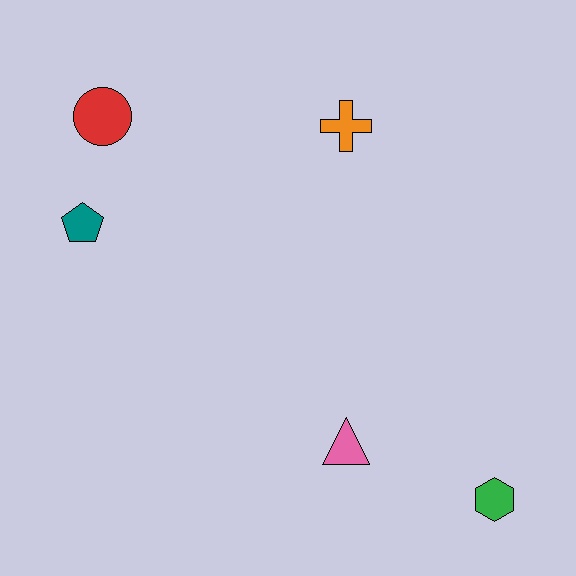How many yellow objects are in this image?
There are no yellow objects.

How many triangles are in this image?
There is 1 triangle.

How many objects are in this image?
There are 5 objects.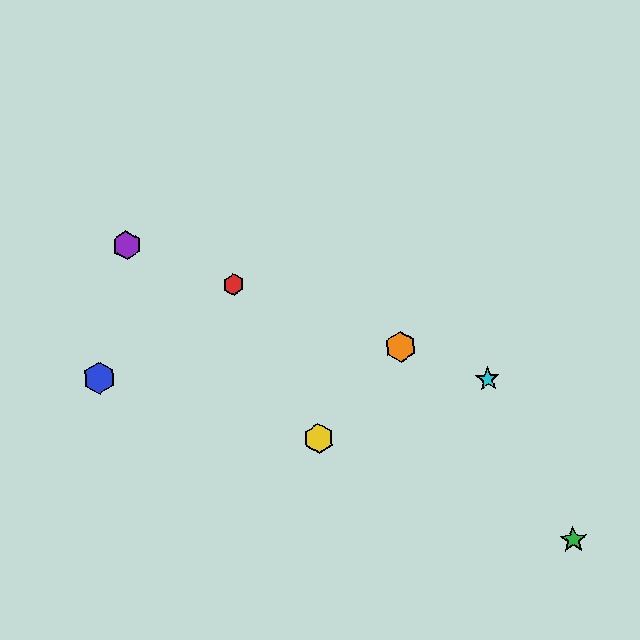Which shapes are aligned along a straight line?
The red hexagon, the purple hexagon, the orange hexagon, the cyan star are aligned along a straight line.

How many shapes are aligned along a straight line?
4 shapes (the red hexagon, the purple hexagon, the orange hexagon, the cyan star) are aligned along a straight line.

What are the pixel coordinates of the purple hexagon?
The purple hexagon is at (127, 245).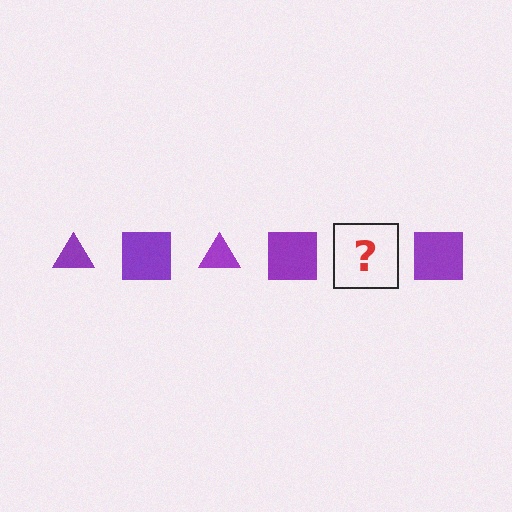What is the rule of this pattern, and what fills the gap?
The rule is that the pattern cycles through triangle, square shapes in purple. The gap should be filled with a purple triangle.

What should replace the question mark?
The question mark should be replaced with a purple triangle.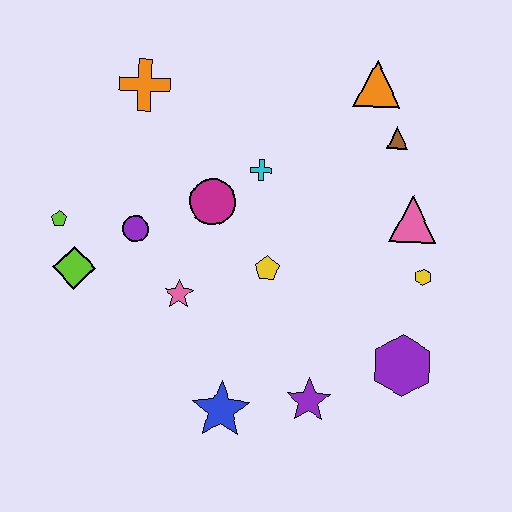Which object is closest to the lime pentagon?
The lime diamond is closest to the lime pentagon.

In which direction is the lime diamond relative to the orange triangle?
The lime diamond is to the left of the orange triangle.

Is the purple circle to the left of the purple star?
Yes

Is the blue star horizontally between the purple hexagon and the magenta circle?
Yes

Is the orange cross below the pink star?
No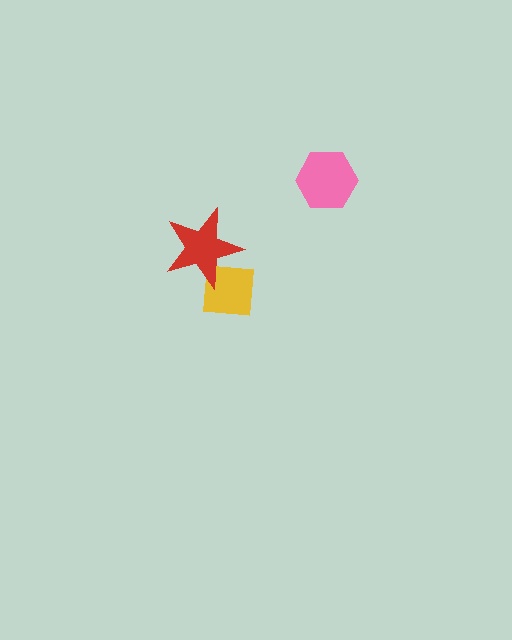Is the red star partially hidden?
No, no other shape covers it.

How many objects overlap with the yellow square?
1 object overlaps with the yellow square.